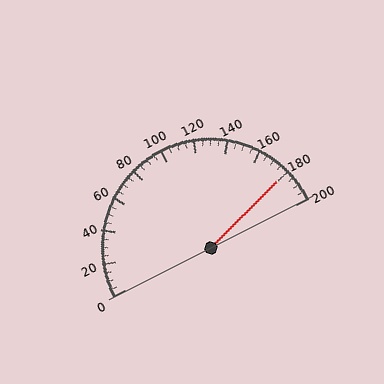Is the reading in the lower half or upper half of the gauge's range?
The reading is in the upper half of the range (0 to 200).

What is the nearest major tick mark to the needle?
The nearest major tick mark is 180.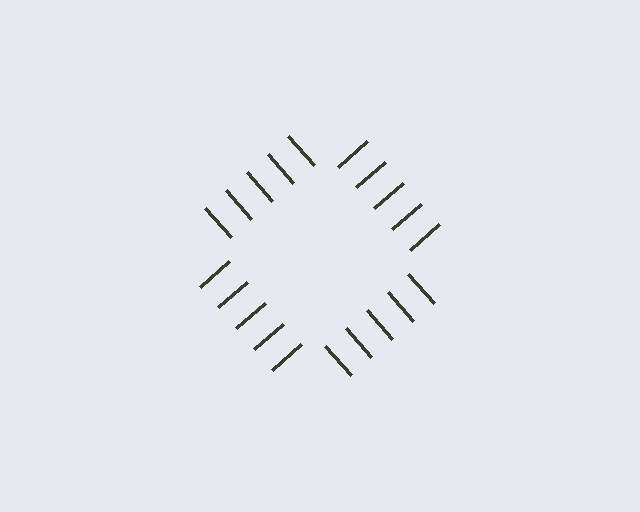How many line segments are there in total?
20 — 5 along each of the 4 edges.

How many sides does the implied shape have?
4 sides — the line-ends trace a square.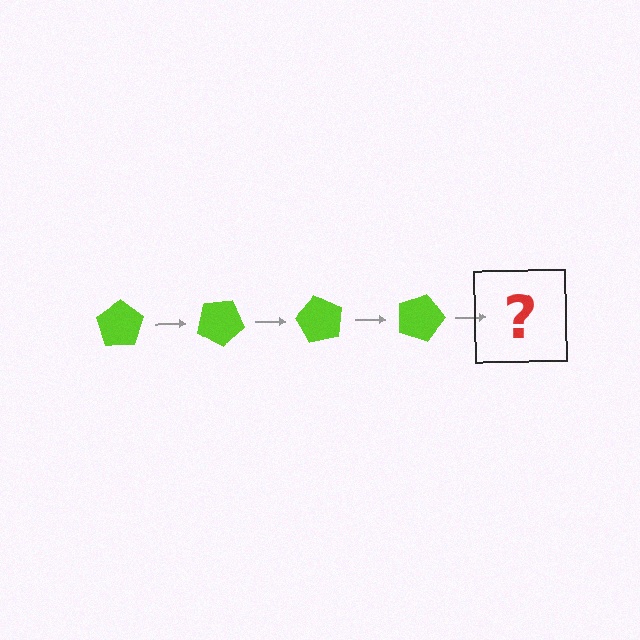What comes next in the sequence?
The next element should be a lime pentagon rotated 120 degrees.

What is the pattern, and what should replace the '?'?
The pattern is that the pentagon rotates 30 degrees each step. The '?' should be a lime pentagon rotated 120 degrees.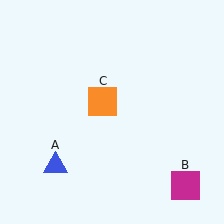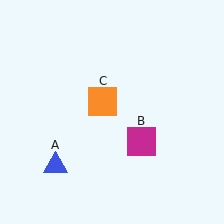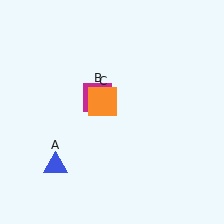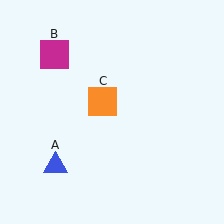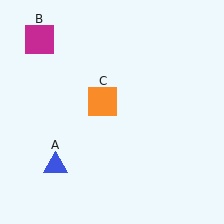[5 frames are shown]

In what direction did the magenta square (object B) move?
The magenta square (object B) moved up and to the left.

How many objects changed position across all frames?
1 object changed position: magenta square (object B).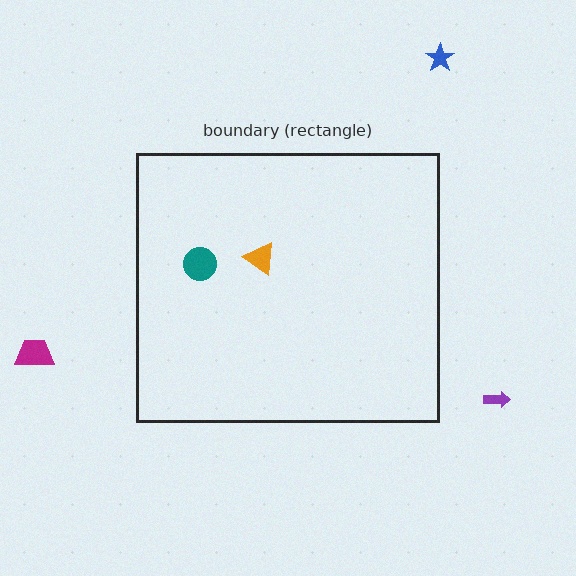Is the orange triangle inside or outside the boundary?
Inside.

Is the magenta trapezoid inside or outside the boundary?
Outside.